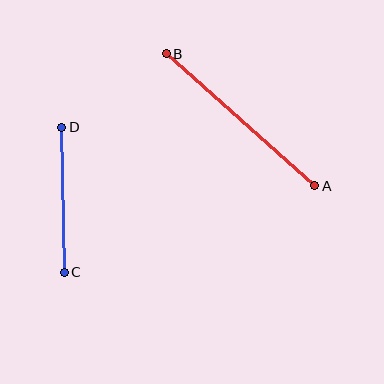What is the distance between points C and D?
The distance is approximately 145 pixels.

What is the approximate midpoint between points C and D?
The midpoint is at approximately (63, 200) pixels.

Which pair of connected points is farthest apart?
Points A and B are farthest apart.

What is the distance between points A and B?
The distance is approximately 199 pixels.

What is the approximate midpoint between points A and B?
The midpoint is at approximately (240, 120) pixels.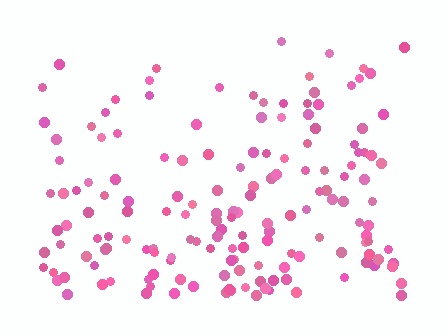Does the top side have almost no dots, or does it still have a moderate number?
Still a moderate number, just noticeably fewer than the bottom.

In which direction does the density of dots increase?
From top to bottom, with the bottom side densest.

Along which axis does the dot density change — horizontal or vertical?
Vertical.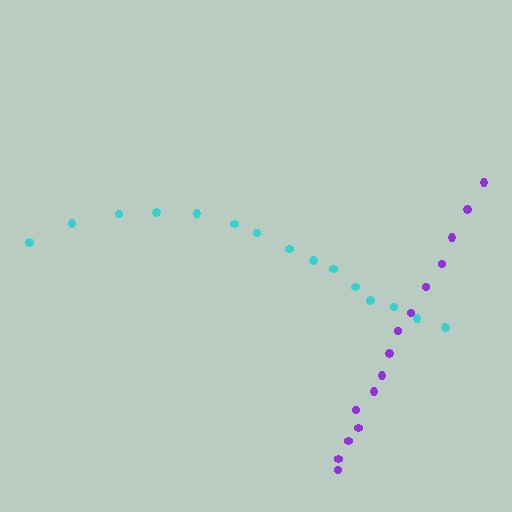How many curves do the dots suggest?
There are 2 distinct paths.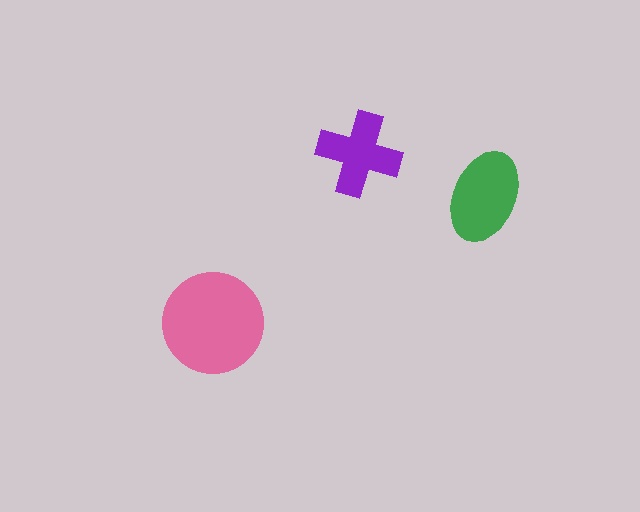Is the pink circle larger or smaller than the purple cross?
Larger.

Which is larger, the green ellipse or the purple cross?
The green ellipse.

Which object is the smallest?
The purple cross.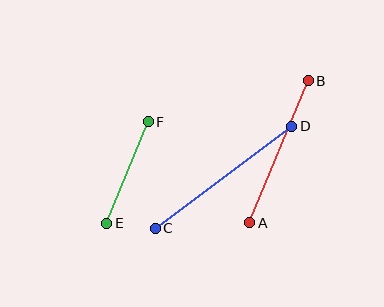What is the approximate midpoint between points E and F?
The midpoint is at approximately (128, 173) pixels.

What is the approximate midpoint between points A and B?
The midpoint is at approximately (279, 152) pixels.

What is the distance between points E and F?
The distance is approximately 110 pixels.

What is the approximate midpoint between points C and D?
The midpoint is at approximately (223, 177) pixels.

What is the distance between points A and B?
The distance is approximately 153 pixels.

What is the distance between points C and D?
The distance is approximately 170 pixels.